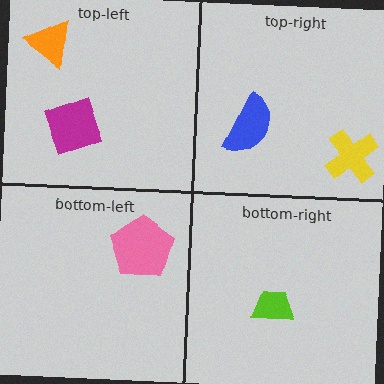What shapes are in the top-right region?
The yellow cross, the blue semicircle.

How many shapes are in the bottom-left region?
1.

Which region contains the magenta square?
The top-left region.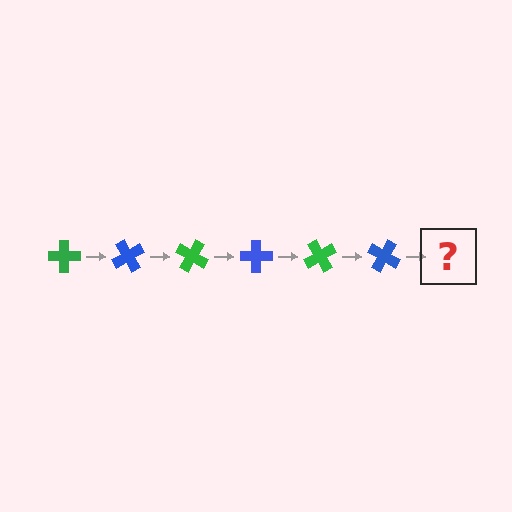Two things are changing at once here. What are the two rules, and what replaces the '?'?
The two rules are that it rotates 60 degrees each step and the color cycles through green and blue. The '?' should be a green cross, rotated 360 degrees from the start.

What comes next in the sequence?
The next element should be a green cross, rotated 360 degrees from the start.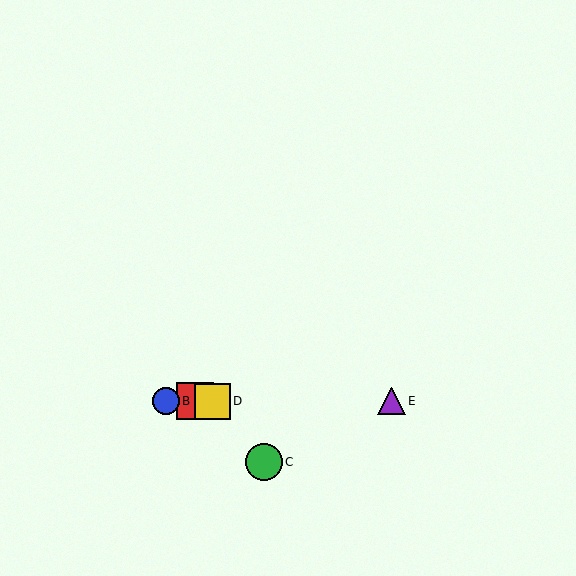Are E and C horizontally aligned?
No, E is at y≈401 and C is at y≈462.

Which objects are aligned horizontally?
Objects A, B, D, E are aligned horizontally.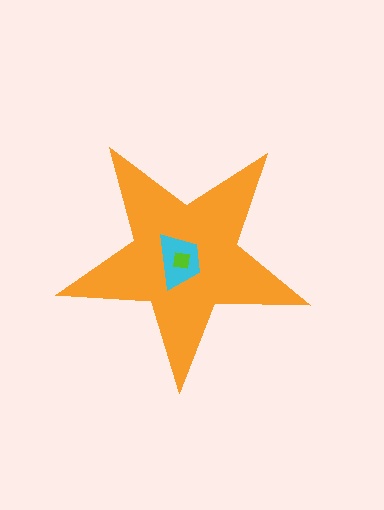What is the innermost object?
The lime square.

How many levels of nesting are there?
3.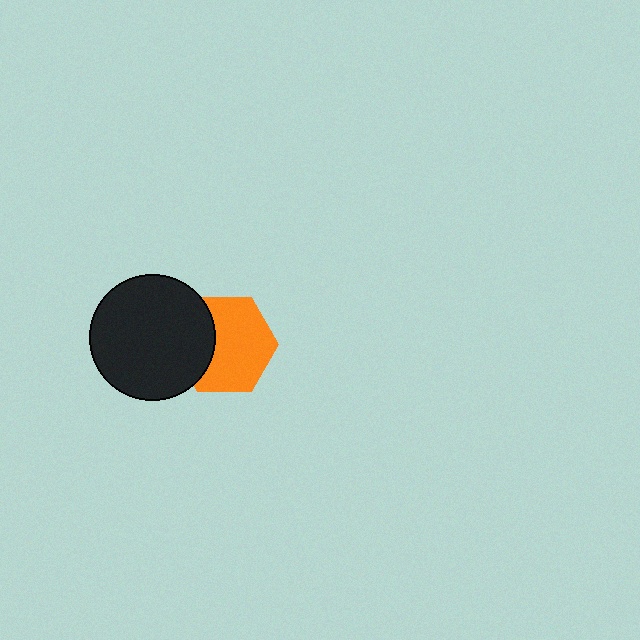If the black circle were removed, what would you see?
You would see the complete orange hexagon.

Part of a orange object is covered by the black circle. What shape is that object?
It is a hexagon.